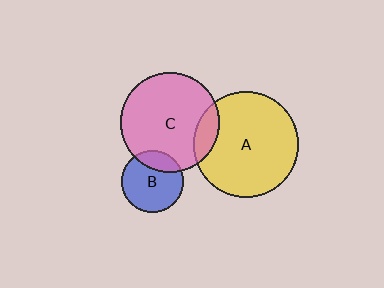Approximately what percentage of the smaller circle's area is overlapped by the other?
Approximately 15%.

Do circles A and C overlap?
Yes.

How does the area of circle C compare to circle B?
Approximately 2.6 times.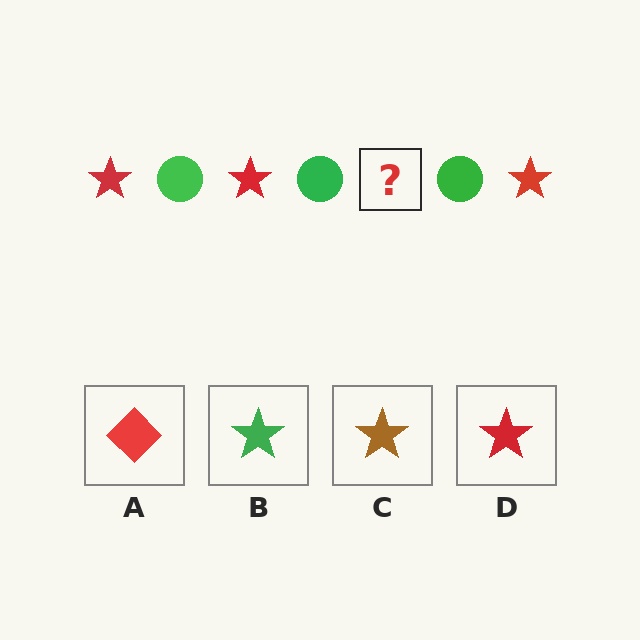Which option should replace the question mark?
Option D.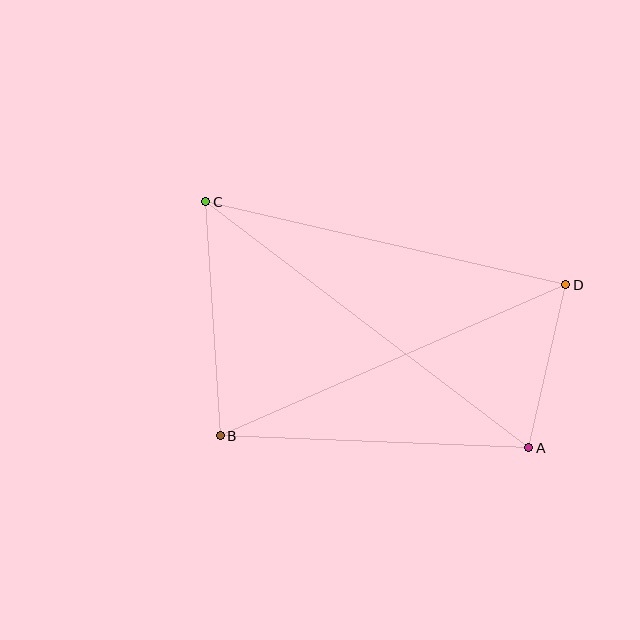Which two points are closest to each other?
Points A and D are closest to each other.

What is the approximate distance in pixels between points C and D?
The distance between C and D is approximately 370 pixels.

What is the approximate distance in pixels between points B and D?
The distance between B and D is approximately 377 pixels.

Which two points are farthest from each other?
Points A and C are farthest from each other.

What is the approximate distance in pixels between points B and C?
The distance between B and C is approximately 235 pixels.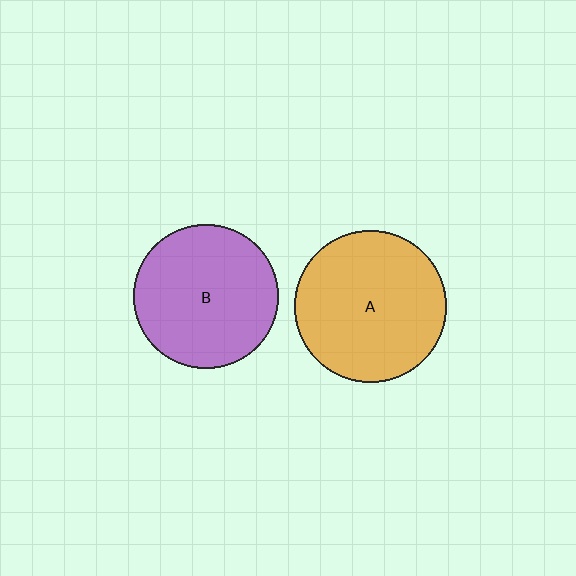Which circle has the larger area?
Circle A (orange).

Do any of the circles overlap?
No, none of the circles overlap.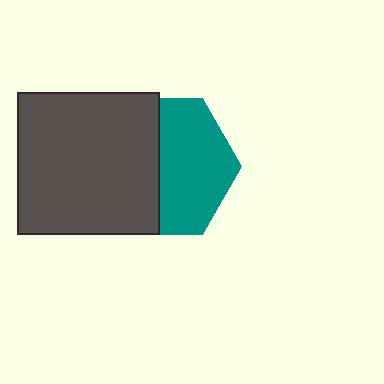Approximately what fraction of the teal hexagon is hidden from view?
Roughly 47% of the teal hexagon is hidden behind the dark gray square.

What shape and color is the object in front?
The object in front is a dark gray square.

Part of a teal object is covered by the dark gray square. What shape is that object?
It is a hexagon.